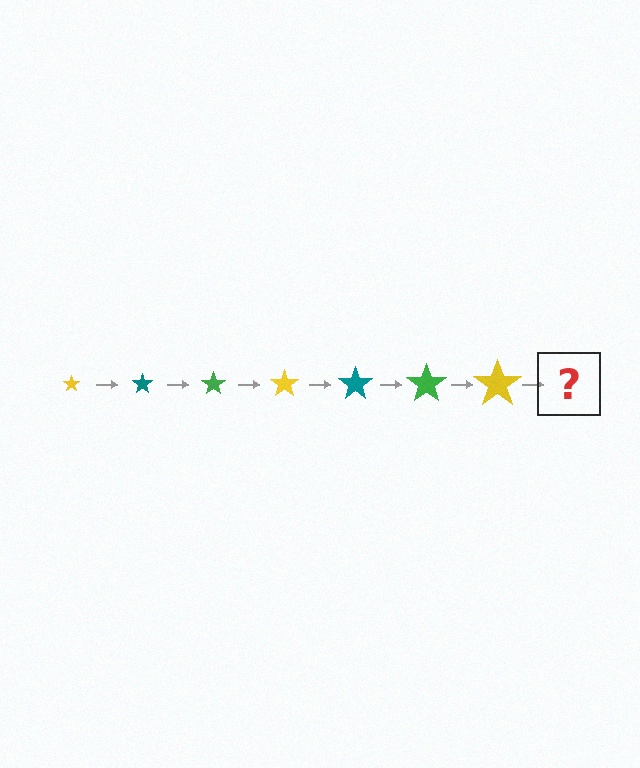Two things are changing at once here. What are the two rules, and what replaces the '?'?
The two rules are that the star grows larger each step and the color cycles through yellow, teal, and green. The '?' should be a teal star, larger than the previous one.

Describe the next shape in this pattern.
It should be a teal star, larger than the previous one.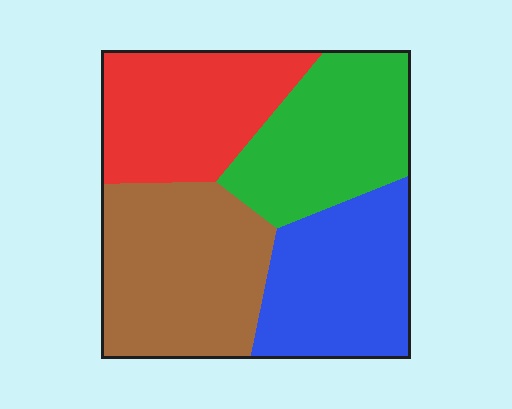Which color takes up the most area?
Brown, at roughly 30%.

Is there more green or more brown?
Brown.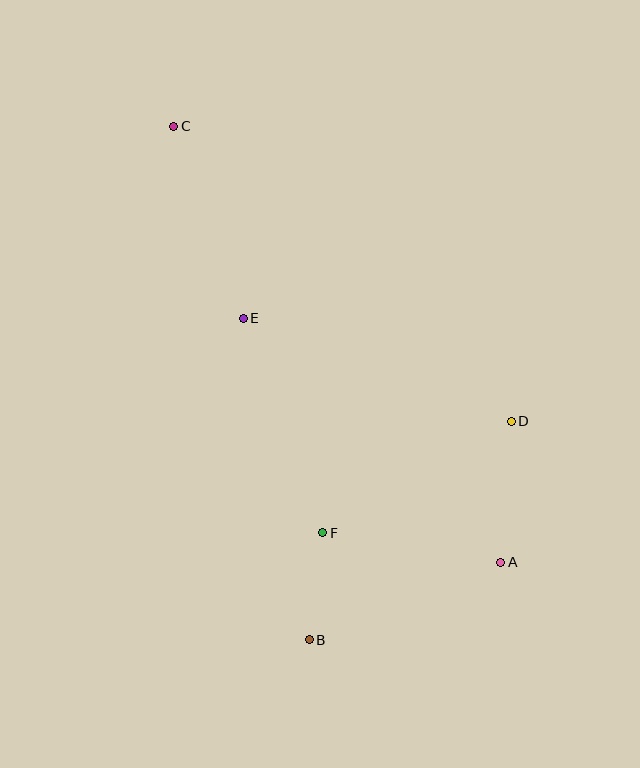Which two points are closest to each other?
Points B and F are closest to each other.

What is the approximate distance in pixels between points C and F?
The distance between C and F is approximately 433 pixels.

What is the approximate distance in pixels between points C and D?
The distance between C and D is approximately 448 pixels.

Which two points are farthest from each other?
Points A and C are farthest from each other.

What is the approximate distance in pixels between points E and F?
The distance between E and F is approximately 229 pixels.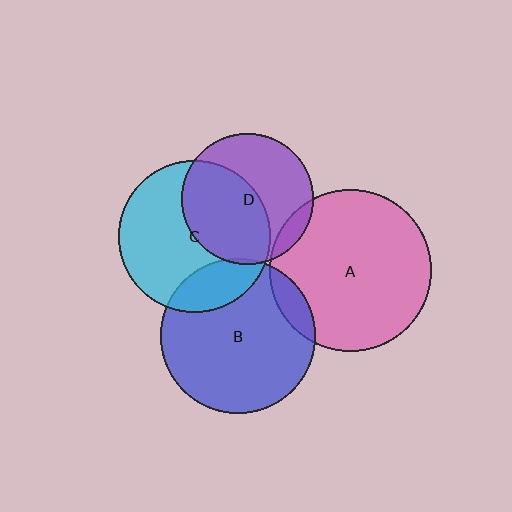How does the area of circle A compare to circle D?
Approximately 1.5 times.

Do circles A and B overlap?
Yes.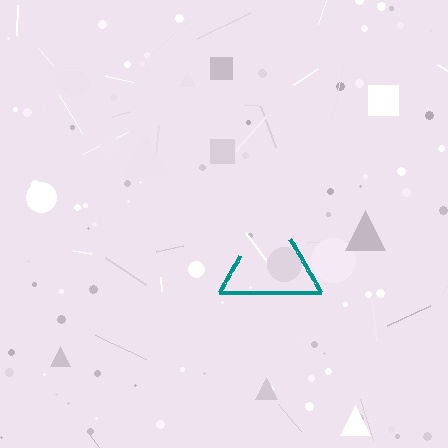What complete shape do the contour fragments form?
The contour fragments form a triangle.